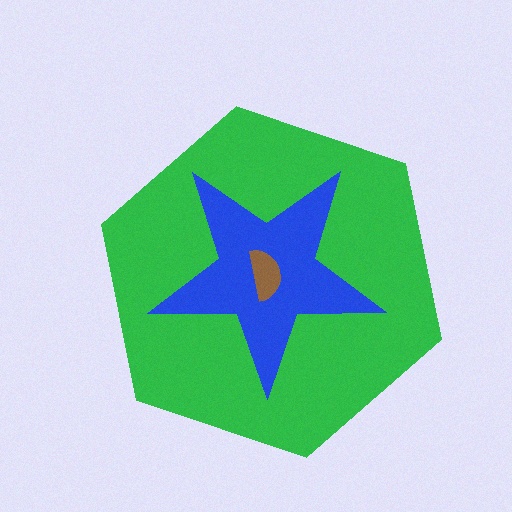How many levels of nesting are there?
3.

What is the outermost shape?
The green hexagon.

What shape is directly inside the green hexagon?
The blue star.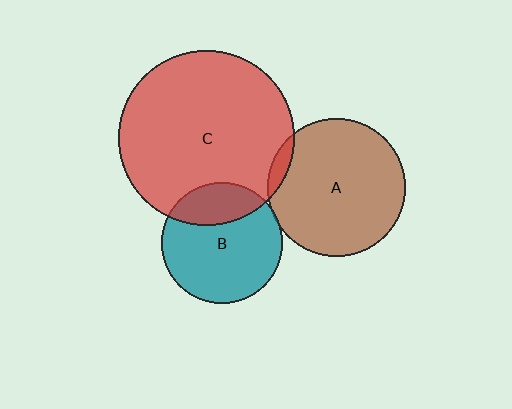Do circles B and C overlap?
Yes.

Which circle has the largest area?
Circle C (red).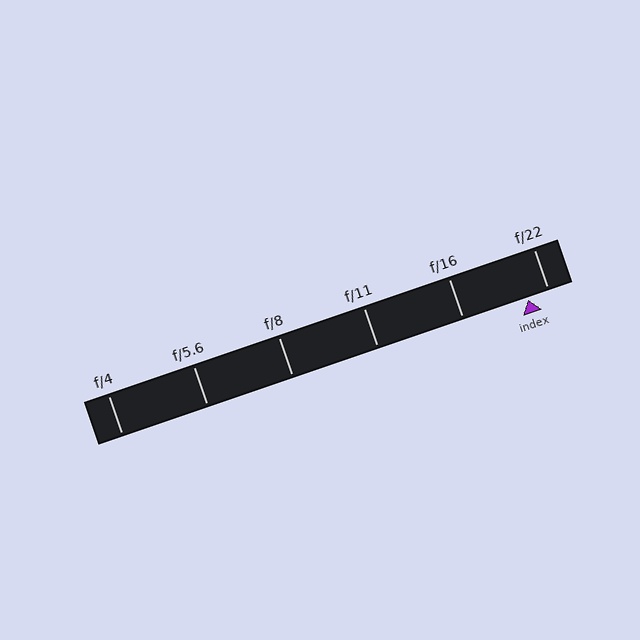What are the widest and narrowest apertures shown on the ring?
The widest aperture shown is f/4 and the narrowest is f/22.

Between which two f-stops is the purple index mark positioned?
The index mark is between f/16 and f/22.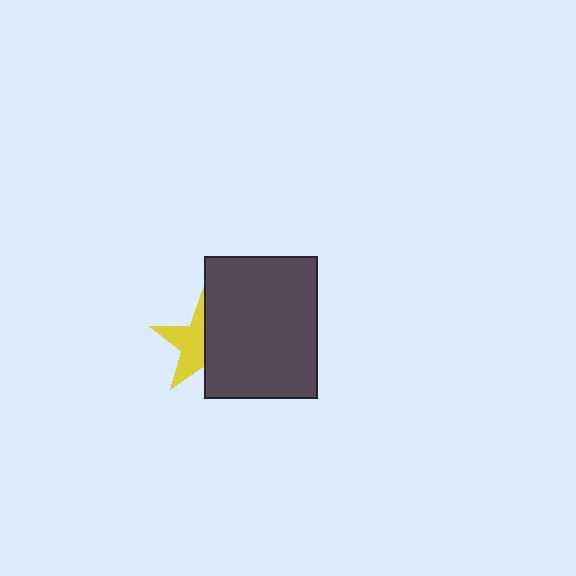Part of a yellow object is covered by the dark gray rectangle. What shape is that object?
It is a star.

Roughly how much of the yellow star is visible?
About half of it is visible (roughly 50%).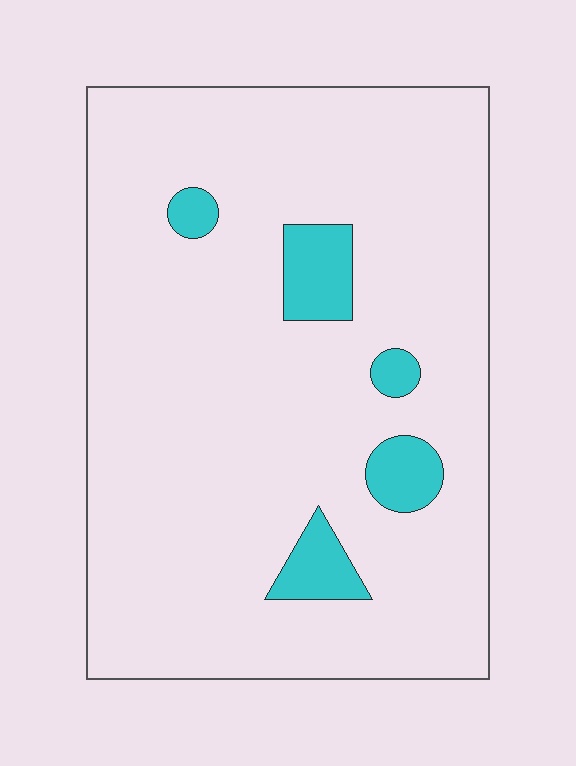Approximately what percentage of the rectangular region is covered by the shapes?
Approximately 10%.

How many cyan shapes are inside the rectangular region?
5.